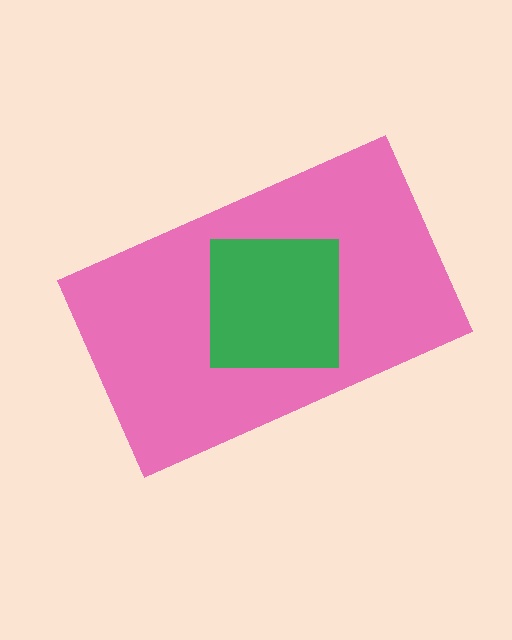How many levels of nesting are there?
2.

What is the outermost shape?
The pink rectangle.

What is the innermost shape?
The green square.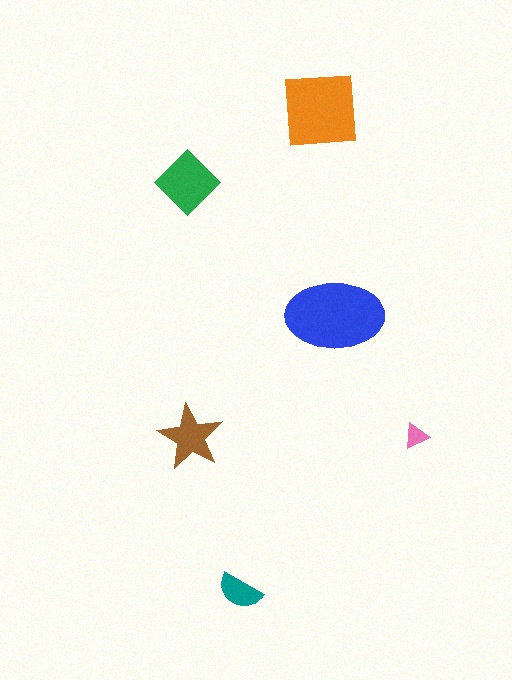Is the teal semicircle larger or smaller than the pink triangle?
Larger.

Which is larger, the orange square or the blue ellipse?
The blue ellipse.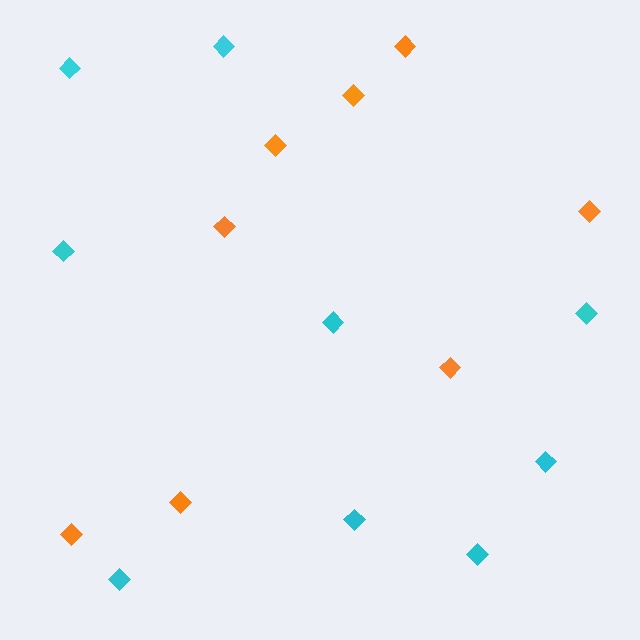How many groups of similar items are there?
There are 2 groups: one group of orange diamonds (8) and one group of cyan diamonds (9).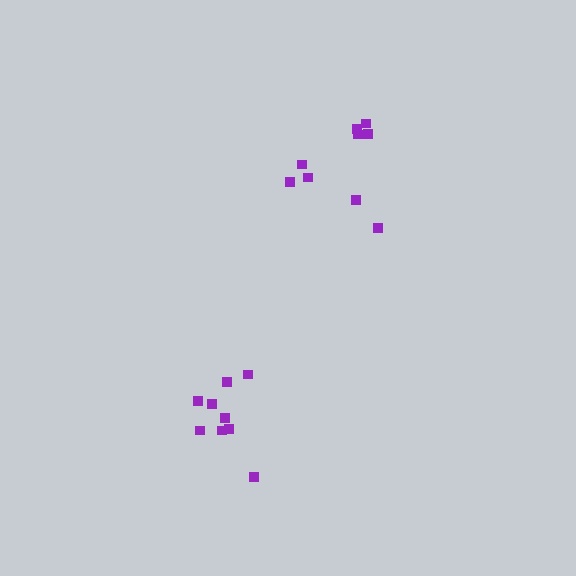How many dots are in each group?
Group 1: 9 dots, Group 2: 9 dots (18 total).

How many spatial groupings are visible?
There are 2 spatial groupings.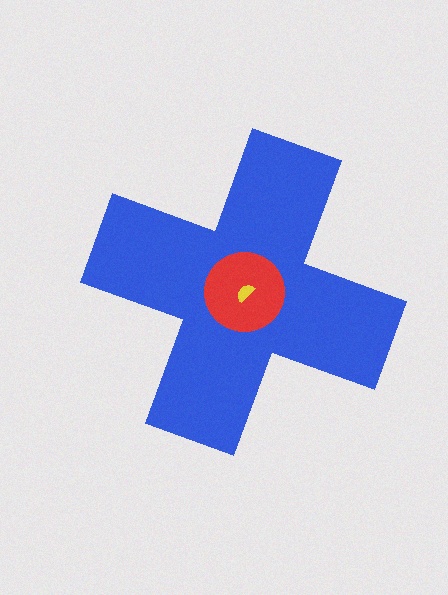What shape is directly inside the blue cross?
The red circle.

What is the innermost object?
The yellow semicircle.